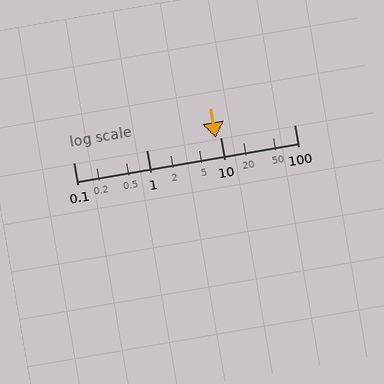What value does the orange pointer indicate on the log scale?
The pointer indicates approximately 8.7.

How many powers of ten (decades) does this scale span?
The scale spans 3 decades, from 0.1 to 100.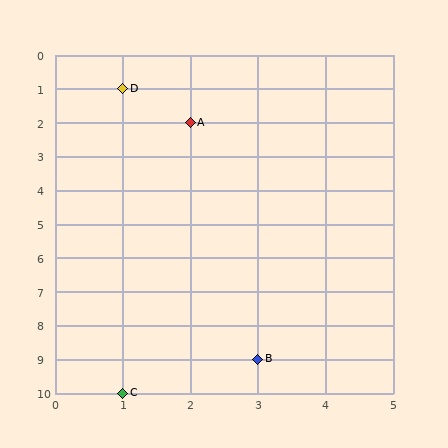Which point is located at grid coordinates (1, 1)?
Point D is at (1, 1).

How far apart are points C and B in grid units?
Points C and B are 2 columns and 1 row apart (about 2.2 grid units diagonally).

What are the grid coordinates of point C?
Point C is at grid coordinates (1, 10).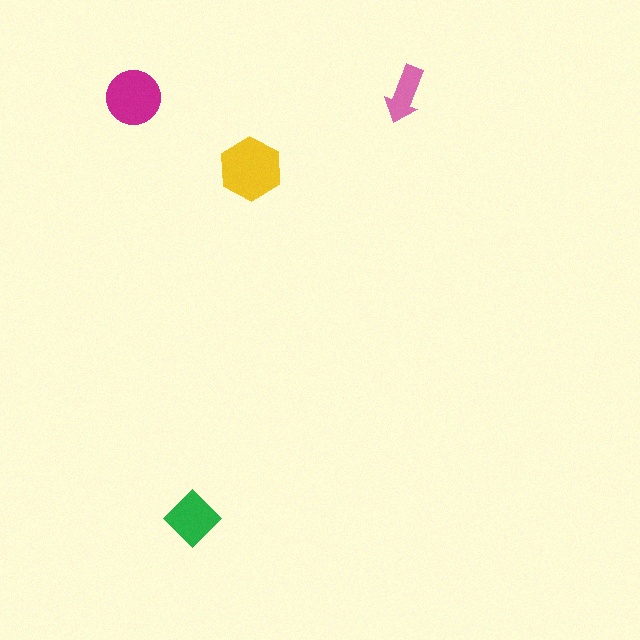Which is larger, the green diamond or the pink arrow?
The green diamond.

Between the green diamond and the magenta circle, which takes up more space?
The magenta circle.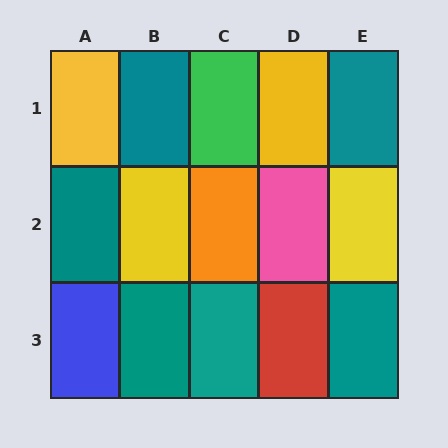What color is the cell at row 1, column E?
Teal.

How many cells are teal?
6 cells are teal.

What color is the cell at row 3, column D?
Red.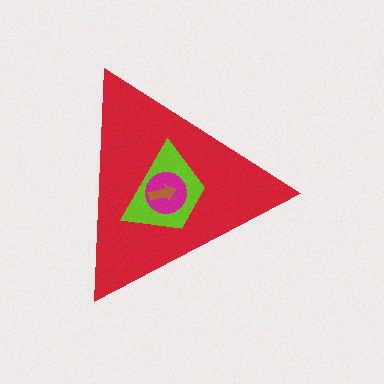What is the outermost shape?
The red triangle.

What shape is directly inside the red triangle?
The lime trapezoid.